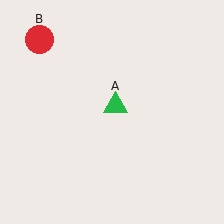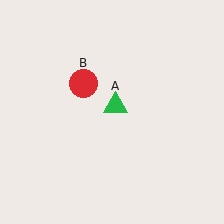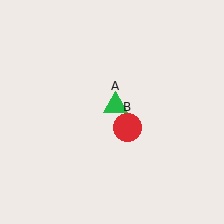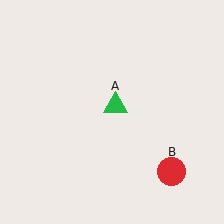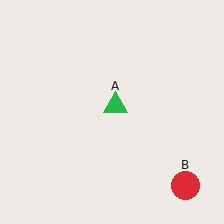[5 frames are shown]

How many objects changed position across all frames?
1 object changed position: red circle (object B).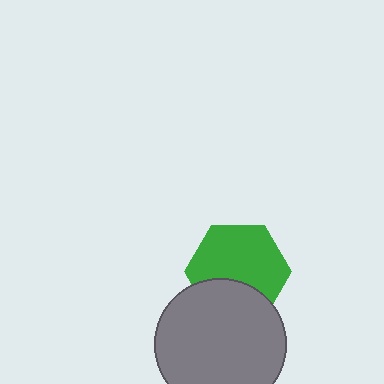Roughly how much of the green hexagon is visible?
Most of it is visible (roughly 67%).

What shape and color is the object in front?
The object in front is a gray circle.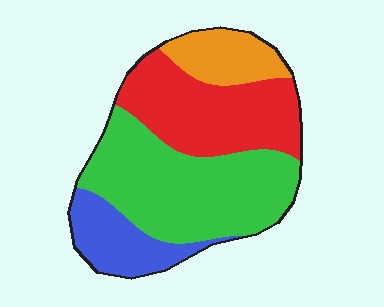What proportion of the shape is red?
Red covers roughly 30% of the shape.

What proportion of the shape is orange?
Orange takes up about one eighth (1/8) of the shape.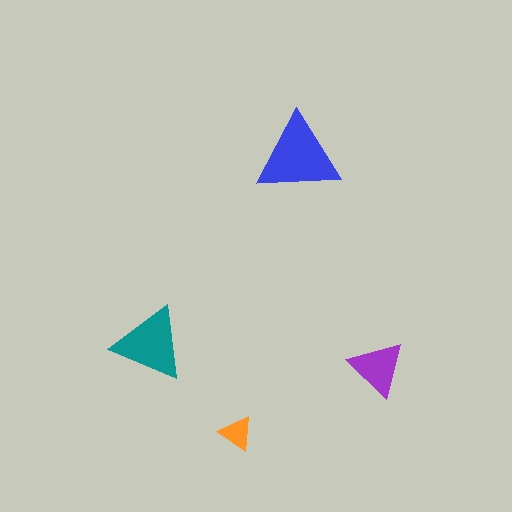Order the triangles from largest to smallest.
the blue one, the teal one, the purple one, the orange one.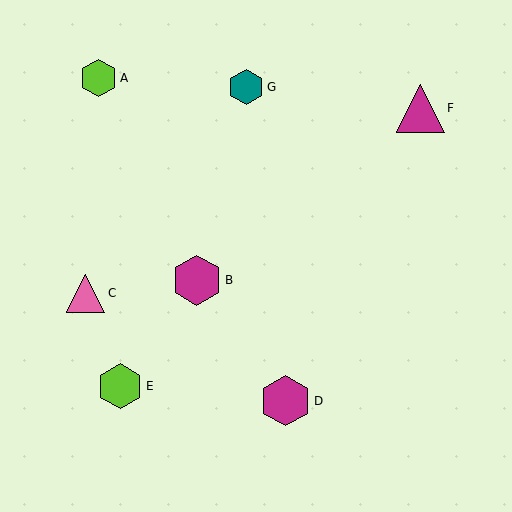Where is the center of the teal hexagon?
The center of the teal hexagon is at (246, 87).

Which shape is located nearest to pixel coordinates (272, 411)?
The magenta hexagon (labeled D) at (286, 401) is nearest to that location.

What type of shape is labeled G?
Shape G is a teal hexagon.